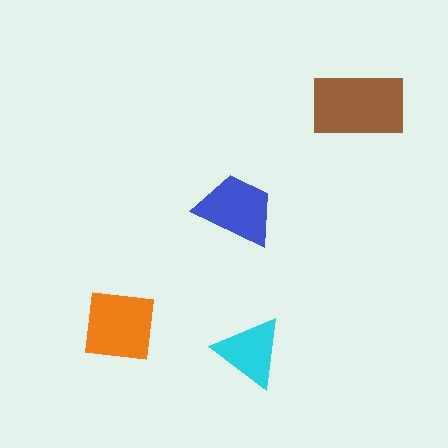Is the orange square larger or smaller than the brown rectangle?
Smaller.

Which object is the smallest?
The cyan triangle.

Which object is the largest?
The brown rectangle.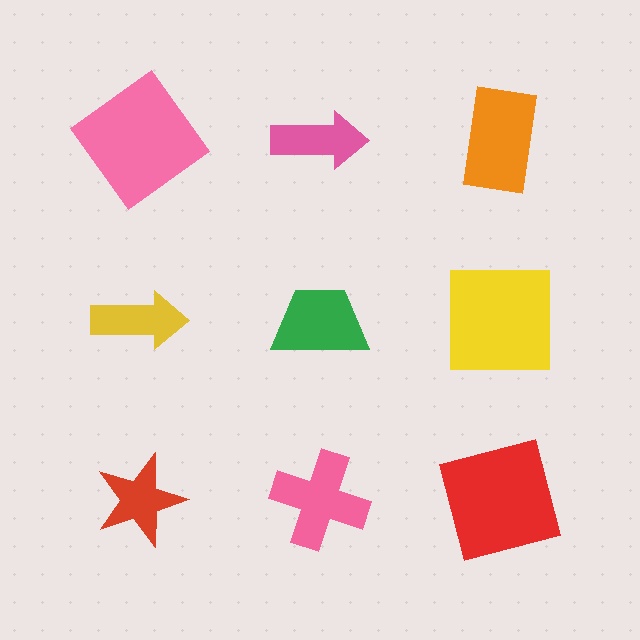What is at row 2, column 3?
A yellow square.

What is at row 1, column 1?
A pink diamond.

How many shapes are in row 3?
3 shapes.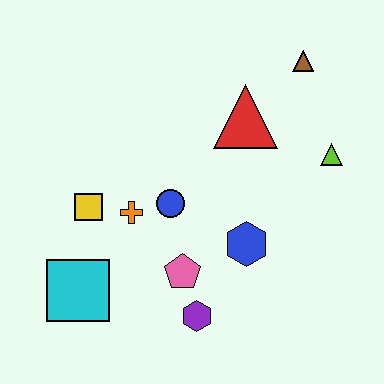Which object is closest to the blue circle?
The orange cross is closest to the blue circle.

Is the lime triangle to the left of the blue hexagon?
No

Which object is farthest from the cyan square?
The brown triangle is farthest from the cyan square.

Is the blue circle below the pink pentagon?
No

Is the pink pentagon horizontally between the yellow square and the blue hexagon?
Yes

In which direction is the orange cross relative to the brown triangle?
The orange cross is to the left of the brown triangle.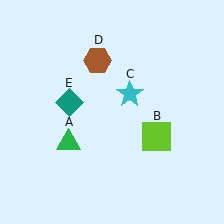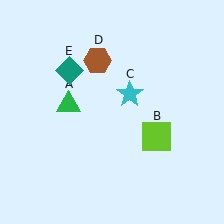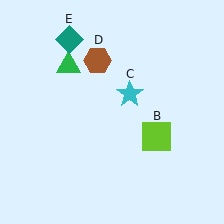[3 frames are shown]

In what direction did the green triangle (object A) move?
The green triangle (object A) moved up.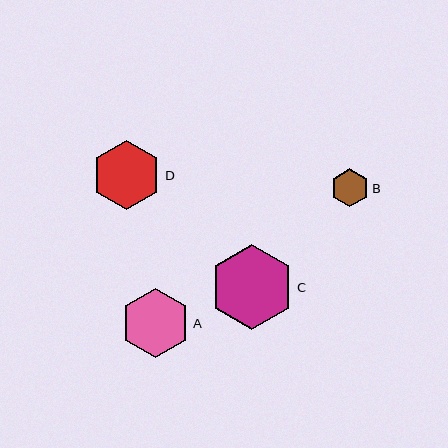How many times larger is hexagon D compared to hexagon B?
Hexagon D is approximately 1.8 times the size of hexagon B.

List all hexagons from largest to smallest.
From largest to smallest: C, A, D, B.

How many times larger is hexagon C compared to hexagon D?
Hexagon C is approximately 1.2 times the size of hexagon D.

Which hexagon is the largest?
Hexagon C is the largest with a size of approximately 85 pixels.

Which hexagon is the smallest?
Hexagon B is the smallest with a size of approximately 38 pixels.